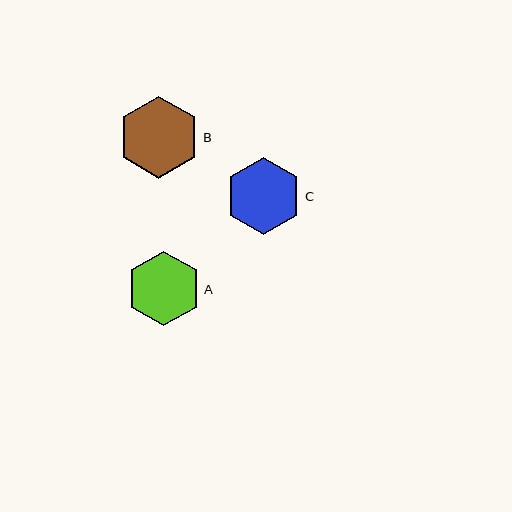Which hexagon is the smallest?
Hexagon A is the smallest with a size of approximately 74 pixels.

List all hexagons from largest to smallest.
From largest to smallest: B, C, A.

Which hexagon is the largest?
Hexagon B is the largest with a size of approximately 83 pixels.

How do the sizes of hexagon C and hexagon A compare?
Hexagon C and hexagon A are approximately the same size.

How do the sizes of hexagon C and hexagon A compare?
Hexagon C and hexagon A are approximately the same size.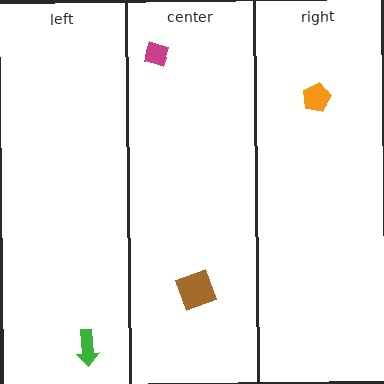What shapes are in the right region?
The orange pentagon.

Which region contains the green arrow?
The left region.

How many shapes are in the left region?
1.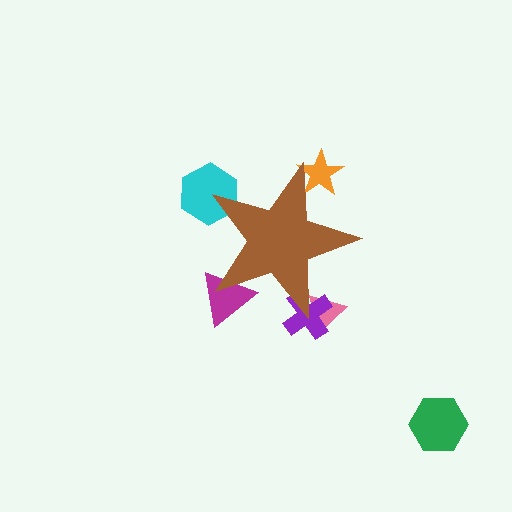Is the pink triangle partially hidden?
Yes, the pink triangle is partially hidden behind the brown star.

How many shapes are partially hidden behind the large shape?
5 shapes are partially hidden.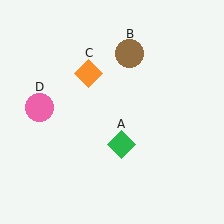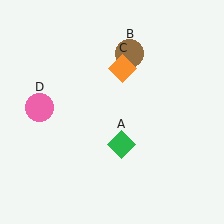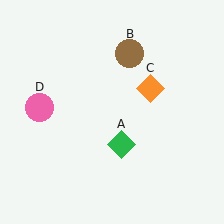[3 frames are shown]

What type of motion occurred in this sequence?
The orange diamond (object C) rotated clockwise around the center of the scene.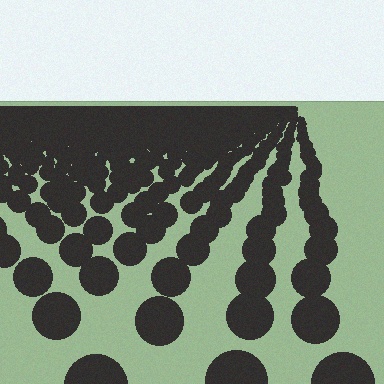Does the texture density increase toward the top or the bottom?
Density increases toward the top.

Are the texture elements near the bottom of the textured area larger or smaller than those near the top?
Larger. Near the bottom, elements are closer to the viewer and appear at a bigger on-screen size.